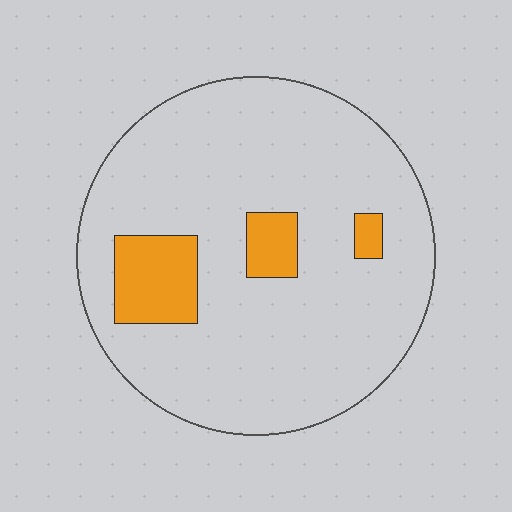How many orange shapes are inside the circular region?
3.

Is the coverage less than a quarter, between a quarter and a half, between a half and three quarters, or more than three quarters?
Less than a quarter.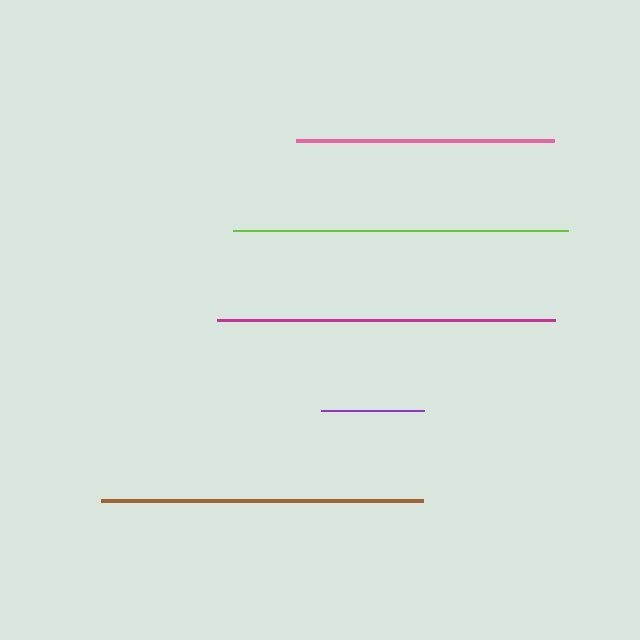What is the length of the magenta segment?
The magenta segment is approximately 339 pixels long.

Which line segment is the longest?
The magenta line is the longest at approximately 339 pixels.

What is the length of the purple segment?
The purple segment is approximately 103 pixels long.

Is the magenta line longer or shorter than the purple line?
The magenta line is longer than the purple line.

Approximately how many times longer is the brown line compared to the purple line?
The brown line is approximately 3.1 times the length of the purple line.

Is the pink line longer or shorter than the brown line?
The brown line is longer than the pink line.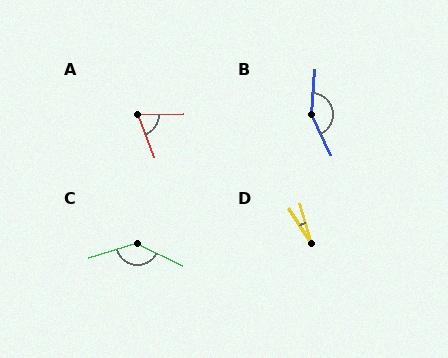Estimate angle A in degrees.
Approximately 70 degrees.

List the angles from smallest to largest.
D (17°), A (70°), C (137°), B (151°).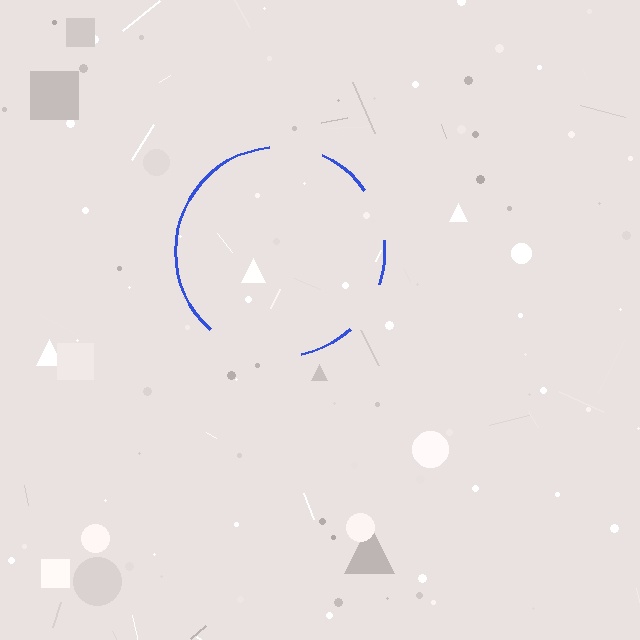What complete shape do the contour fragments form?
The contour fragments form a circle.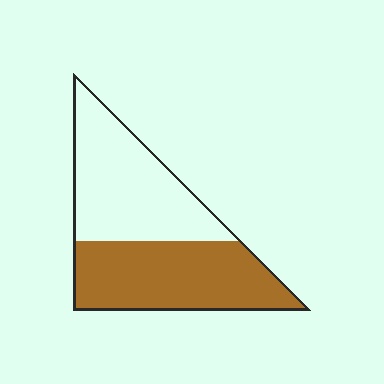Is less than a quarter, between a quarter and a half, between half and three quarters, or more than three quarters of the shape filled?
Between half and three quarters.